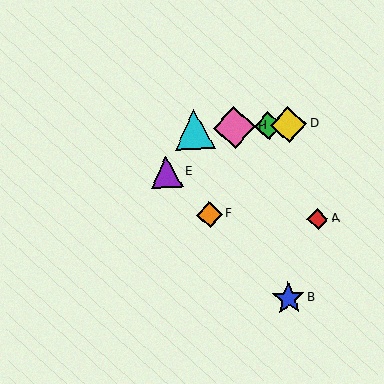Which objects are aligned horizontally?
Objects C, D, G, H are aligned horizontally.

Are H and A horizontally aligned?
No, H is at y≈127 and A is at y≈219.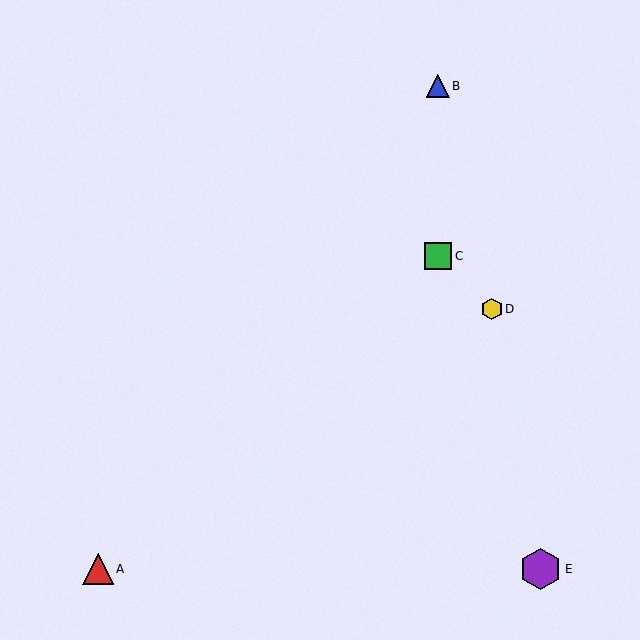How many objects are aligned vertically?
2 objects (B, C) are aligned vertically.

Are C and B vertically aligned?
Yes, both are at x≈438.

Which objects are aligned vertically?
Objects B, C are aligned vertically.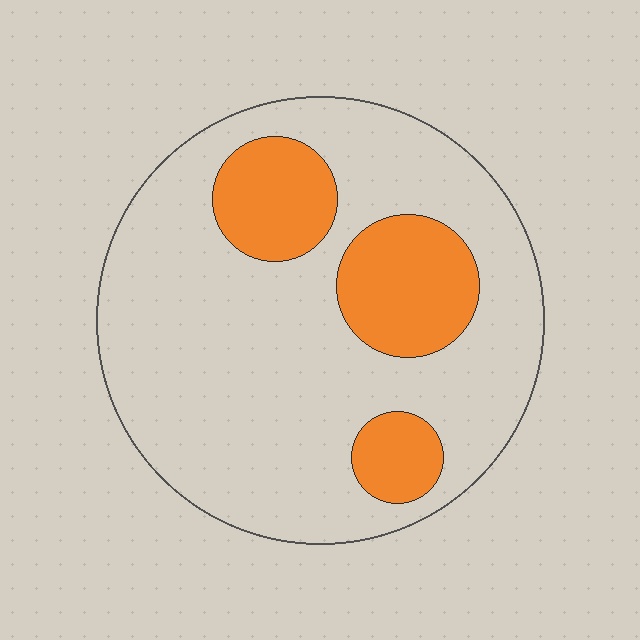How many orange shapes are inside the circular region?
3.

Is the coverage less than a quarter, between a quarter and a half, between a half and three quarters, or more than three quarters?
Less than a quarter.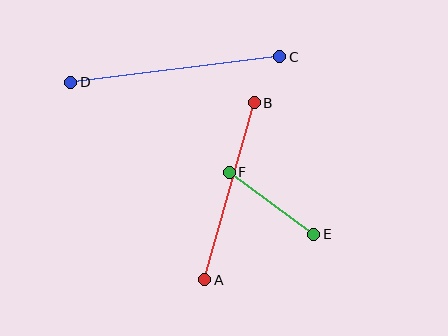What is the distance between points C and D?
The distance is approximately 211 pixels.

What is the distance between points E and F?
The distance is approximately 105 pixels.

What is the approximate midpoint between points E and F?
The midpoint is at approximately (271, 203) pixels.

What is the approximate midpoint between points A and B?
The midpoint is at approximately (229, 191) pixels.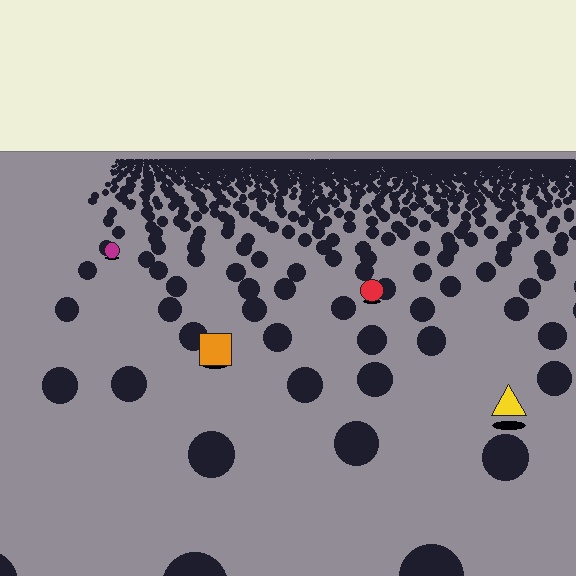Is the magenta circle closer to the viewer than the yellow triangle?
No. The yellow triangle is closer — you can tell from the texture gradient: the ground texture is coarser near it.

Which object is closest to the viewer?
The yellow triangle is closest. The texture marks near it are larger and more spread out.